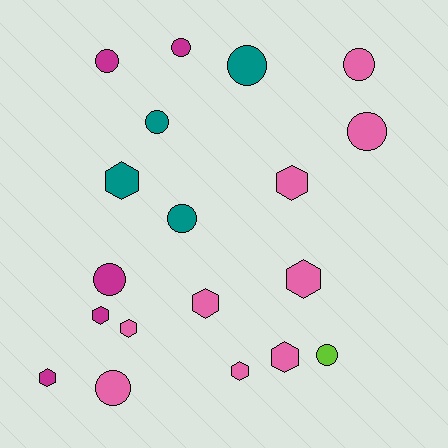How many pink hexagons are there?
There are 6 pink hexagons.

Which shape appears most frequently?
Circle, with 10 objects.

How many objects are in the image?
There are 19 objects.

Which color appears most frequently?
Pink, with 9 objects.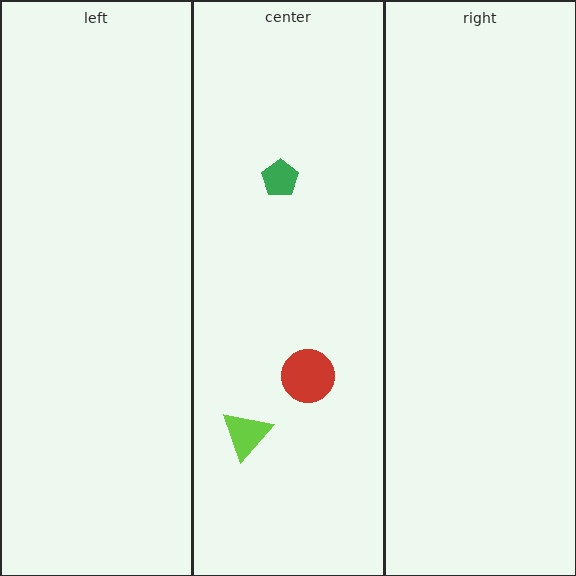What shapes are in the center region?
The green pentagon, the lime triangle, the red circle.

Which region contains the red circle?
The center region.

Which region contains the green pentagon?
The center region.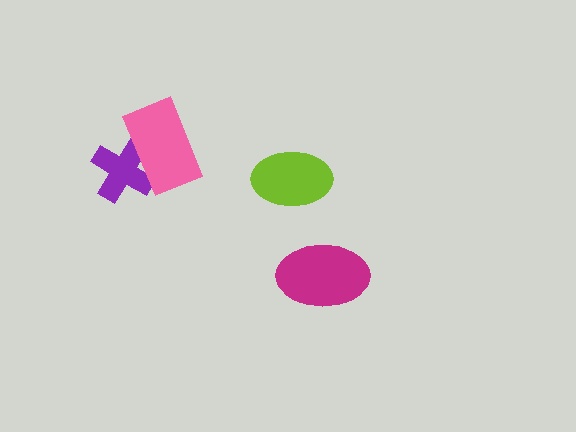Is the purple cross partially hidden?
Yes, it is partially covered by another shape.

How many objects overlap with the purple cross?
1 object overlaps with the purple cross.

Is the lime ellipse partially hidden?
No, no other shape covers it.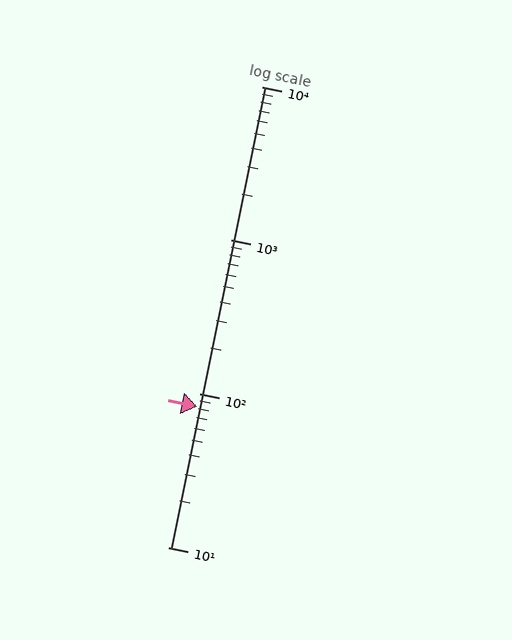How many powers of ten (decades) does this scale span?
The scale spans 3 decades, from 10 to 10000.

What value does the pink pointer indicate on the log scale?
The pointer indicates approximately 83.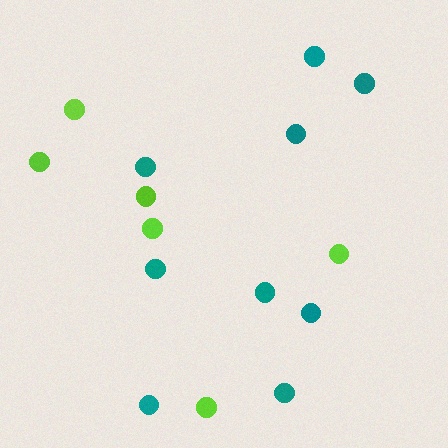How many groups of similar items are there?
There are 2 groups: one group of lime circles (6) and one group of teal circles (9).